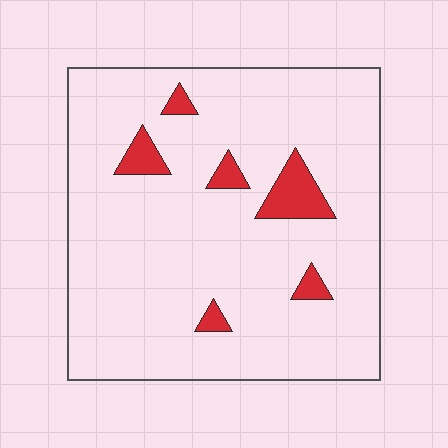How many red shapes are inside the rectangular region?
6.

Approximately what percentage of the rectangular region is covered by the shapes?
Approximately 10%.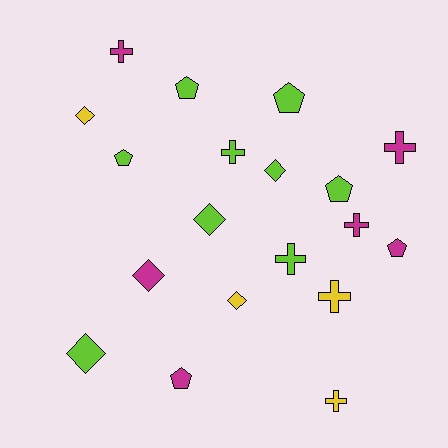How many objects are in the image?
There are 19 objects.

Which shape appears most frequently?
Cross, with 7 objects.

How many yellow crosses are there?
There are 2 yellow crosses.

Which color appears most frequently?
Lime, with 9 objects.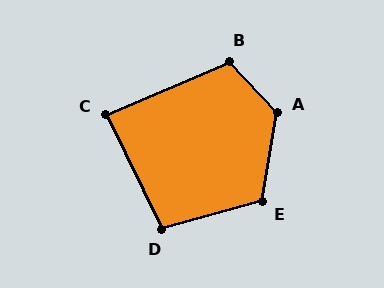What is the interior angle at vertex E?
Approximately 115 degrees (obtuse).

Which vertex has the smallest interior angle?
C, at approximately 88 degrees.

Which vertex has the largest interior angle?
A, at approximately 128 degrees.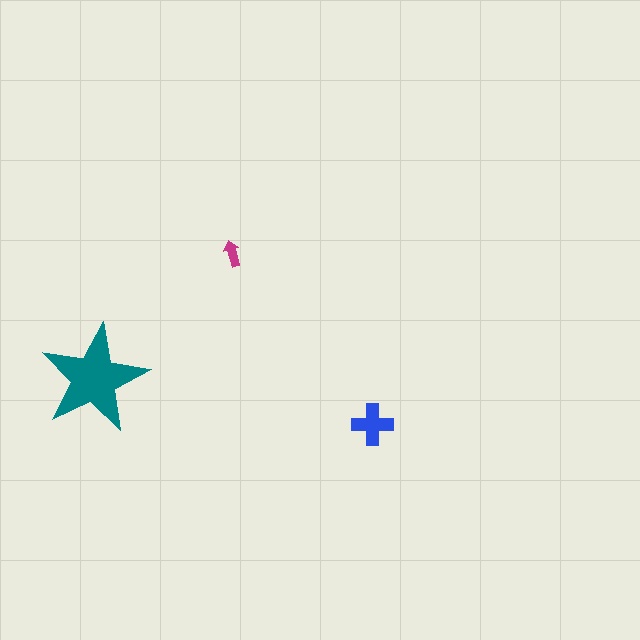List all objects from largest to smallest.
The teal star, the blue cross, the magenta arrow.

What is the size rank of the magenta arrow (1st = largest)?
3rd.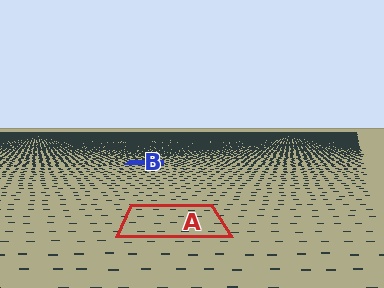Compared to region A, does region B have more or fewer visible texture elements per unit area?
Region B has more texture elements per unit area — they are packed more densely because it is farther away.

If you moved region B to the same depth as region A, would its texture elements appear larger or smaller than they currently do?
They would appear larger. At a closer depth, the same texture elements are projected at a bigger on-screen size.